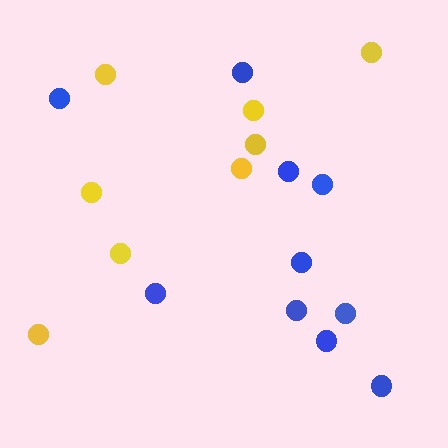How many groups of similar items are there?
There are 2 groups: one group of yellow circles (8) and one group of blue circles (10).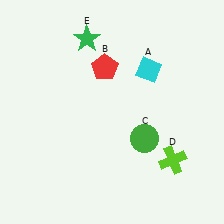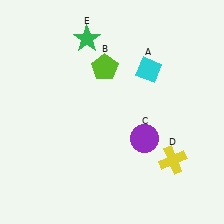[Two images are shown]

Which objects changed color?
B changed from red to lime. C changed from green to purple. D changed from lime to yellow.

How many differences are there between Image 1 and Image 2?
There are 3 differences between the two images.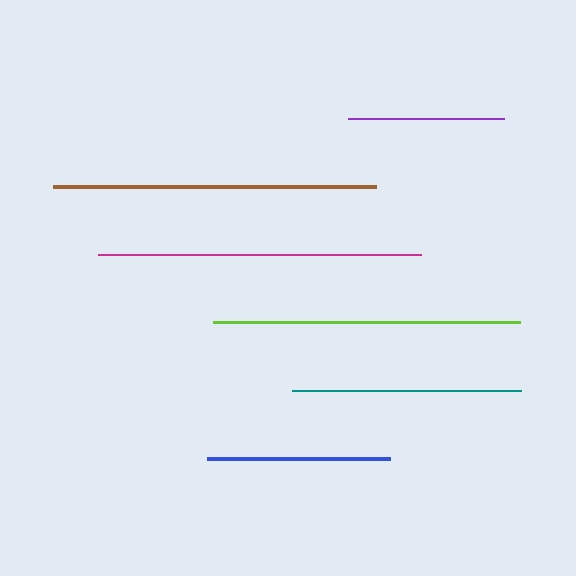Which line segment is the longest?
The magenta line is the longest at approximately 323 pixels.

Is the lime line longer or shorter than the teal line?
The lime line is longer than the teal line.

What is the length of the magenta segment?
The magenta segment is approximately 323 pixels long.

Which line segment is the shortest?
The purple line is the shortest at approximately 156 pixels.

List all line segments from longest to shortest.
From longest to shortest: magenta, brown, lime, teal, blue, purple.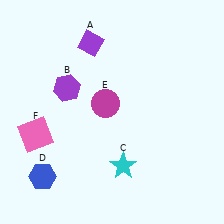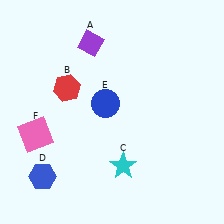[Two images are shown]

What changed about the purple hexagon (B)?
In Image 1, B is purple. In Image 2, it changed to red.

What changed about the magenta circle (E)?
In Image 1, E is magenta. In Image 2, it changed to blue.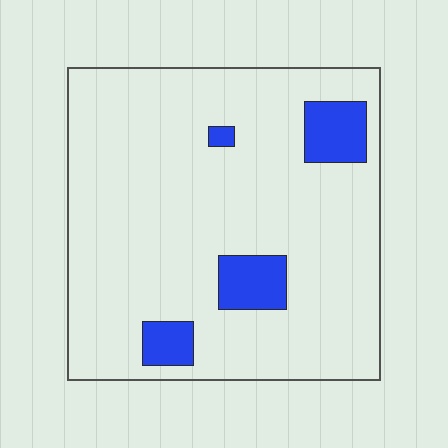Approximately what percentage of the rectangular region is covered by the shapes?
Approximately 10%.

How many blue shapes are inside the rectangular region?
4.